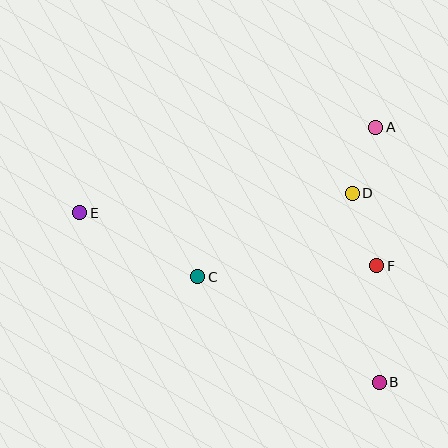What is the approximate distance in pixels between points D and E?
The distance between D and E is approximately 273 pixels.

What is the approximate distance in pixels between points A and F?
The distance between A and F is approximately 139 pixels.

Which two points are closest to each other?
Points A and D are closest to each other.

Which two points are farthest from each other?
Points B and E are farthest from each other.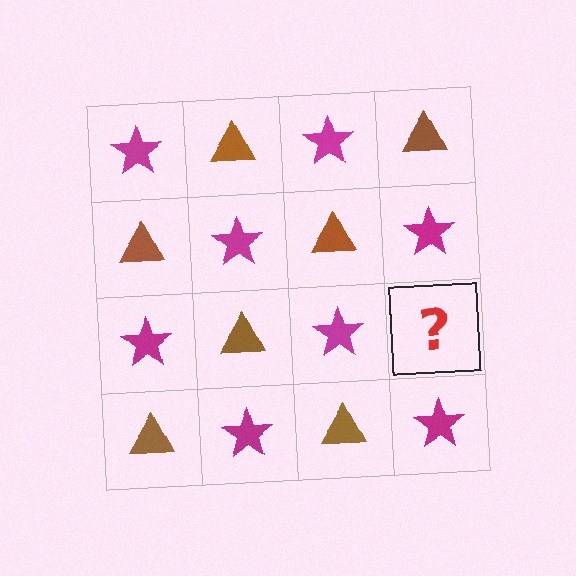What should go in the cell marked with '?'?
The missing cell should contain a brown triangle.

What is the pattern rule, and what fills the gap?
The rule is that it alternates magenta star and brown triangle in a checkerboard pattern. The gap should be filled with a brown triangle.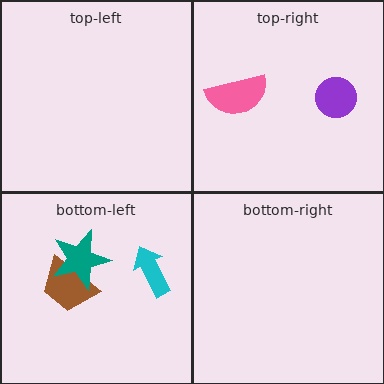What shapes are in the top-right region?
The purple circle, the pink semicircle.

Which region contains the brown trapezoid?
The bottom-left region.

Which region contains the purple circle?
The top-right region.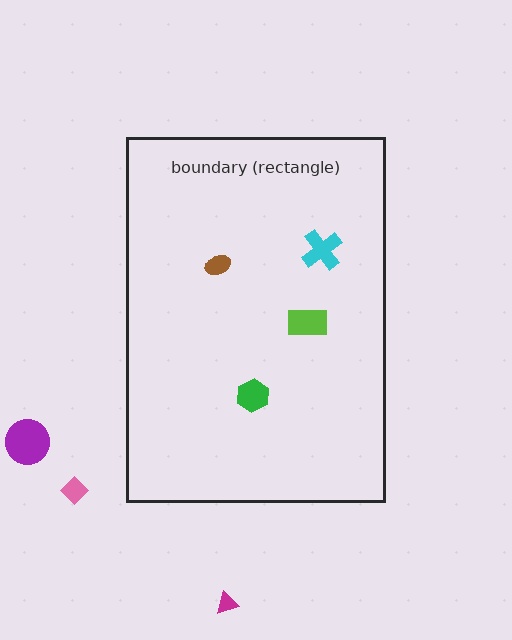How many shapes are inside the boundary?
4 inside, 3 outside.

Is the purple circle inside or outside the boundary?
Outside.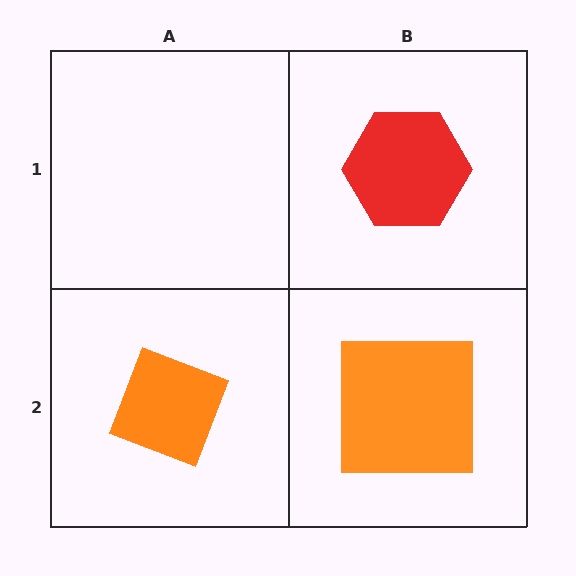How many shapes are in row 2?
2 shapes.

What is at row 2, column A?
An orange diamond.